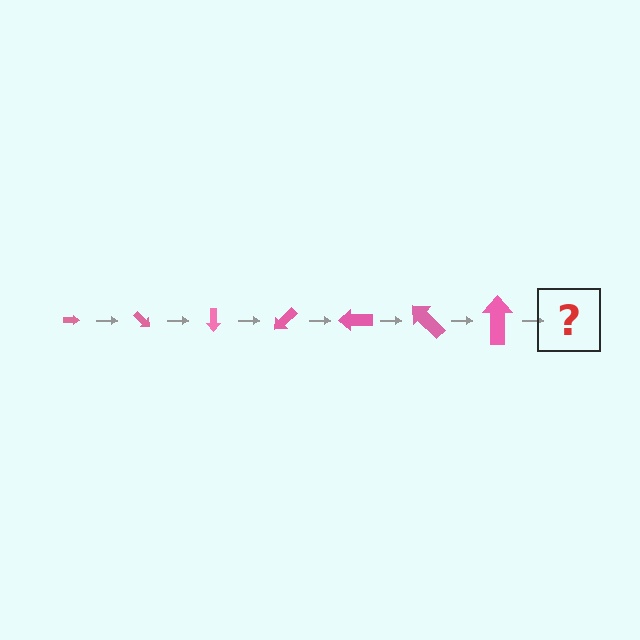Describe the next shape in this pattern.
It should be an arrow, larger than the previous one and rotated 315 degrees from the start.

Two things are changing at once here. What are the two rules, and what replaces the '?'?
The two rules are that the arrow grows larger each step and it rotates 45 degrees each step. The '?' should be an arrow, larger than the previous one and rotated 315 degrees from the start.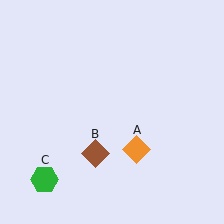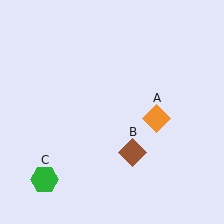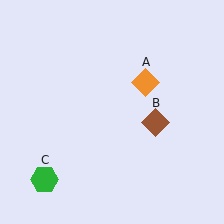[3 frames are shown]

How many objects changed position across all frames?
2 objects changed position: orange diamond (object A), brown diamond (object B).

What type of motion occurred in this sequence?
The orange diamond (object A), brown diamond (object B) rotated counterclockwise around the center of the scene.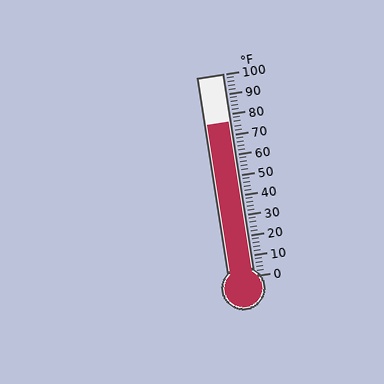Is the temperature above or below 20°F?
The temperature is above 20°F.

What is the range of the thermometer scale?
The thermometer scale ranges from 0°F to 100°F.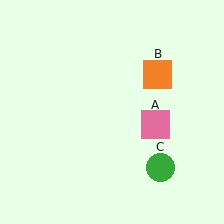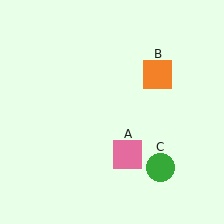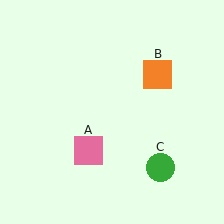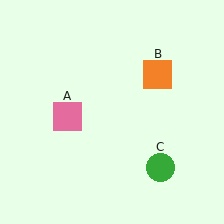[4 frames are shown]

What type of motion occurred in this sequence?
The pink square (object A) rotated clockwise around the center of the scene.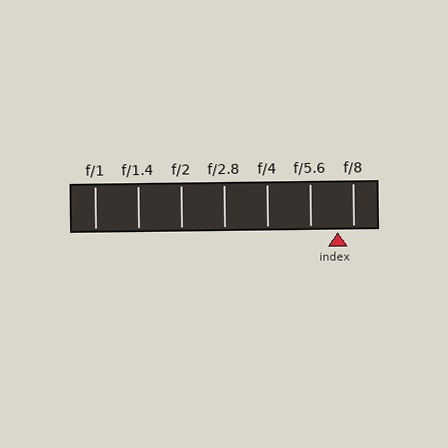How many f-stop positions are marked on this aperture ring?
There are 7 f-stop positions marked.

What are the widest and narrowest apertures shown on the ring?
The widest aperture shown is f/1 and the narrowest is f/8.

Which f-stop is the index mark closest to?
The index mark is closest to f/8.